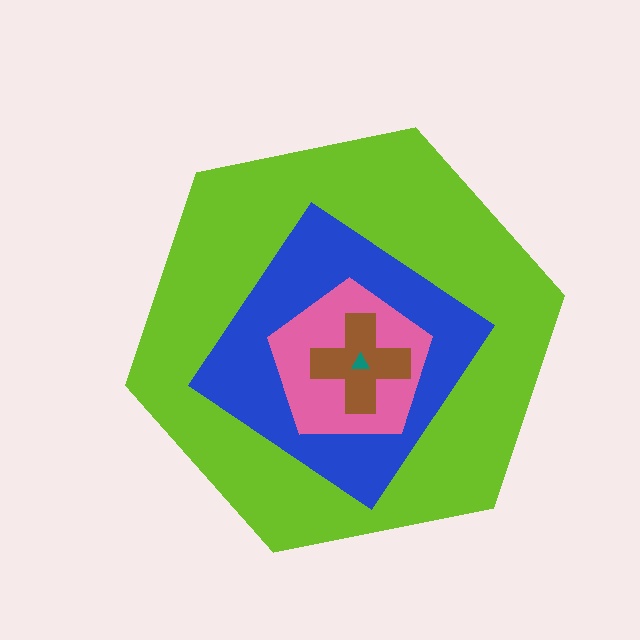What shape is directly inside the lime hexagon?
The blue diamond.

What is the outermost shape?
The lime hexagon.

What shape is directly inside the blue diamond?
The pink pentagon.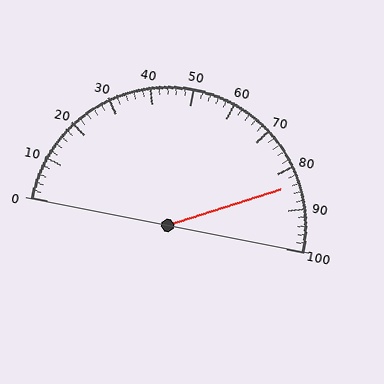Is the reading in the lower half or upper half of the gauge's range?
The reading is in the upper half of the range (0 to 100).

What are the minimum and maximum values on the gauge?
The gauge ranges from 0 to 100.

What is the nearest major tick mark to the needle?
The nearest major tick mark is 80.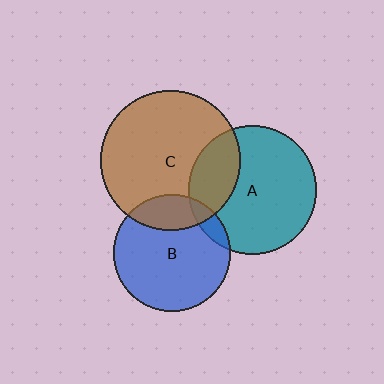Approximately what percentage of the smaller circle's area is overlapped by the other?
Approximately 20%.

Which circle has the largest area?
Circle C (brown).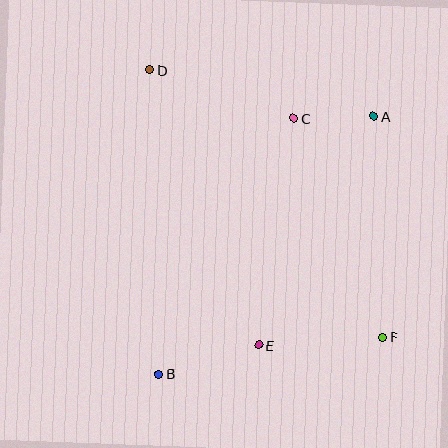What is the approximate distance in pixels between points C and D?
The distance between C and D is approximately 152 pixels.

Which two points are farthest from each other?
Points D and F are farthest from each other.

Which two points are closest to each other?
Points A and C are closest to each other.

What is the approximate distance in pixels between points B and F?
The distance between B and F is approximately 227 pixels.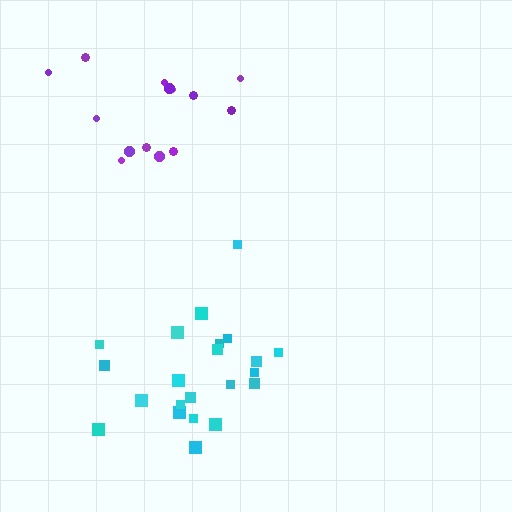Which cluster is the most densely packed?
Cyan.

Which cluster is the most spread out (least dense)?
Purple.